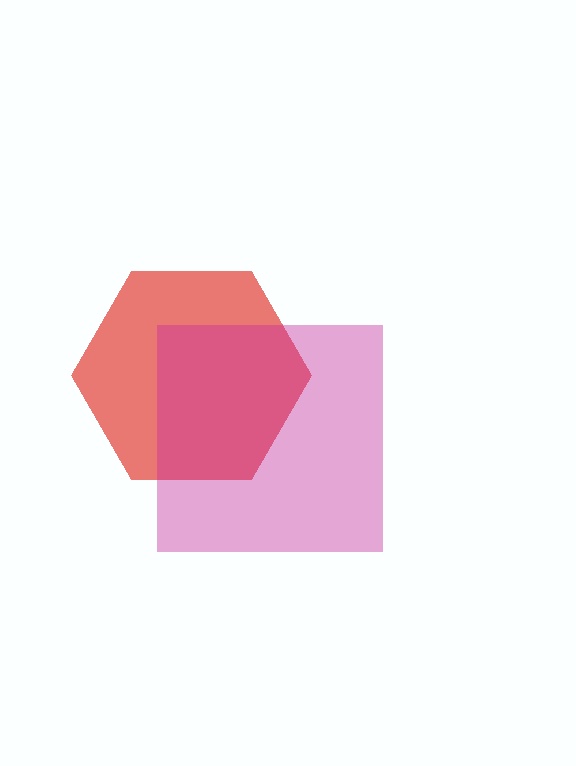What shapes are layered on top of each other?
The layered shapes are: a red hexagon, a magenta square.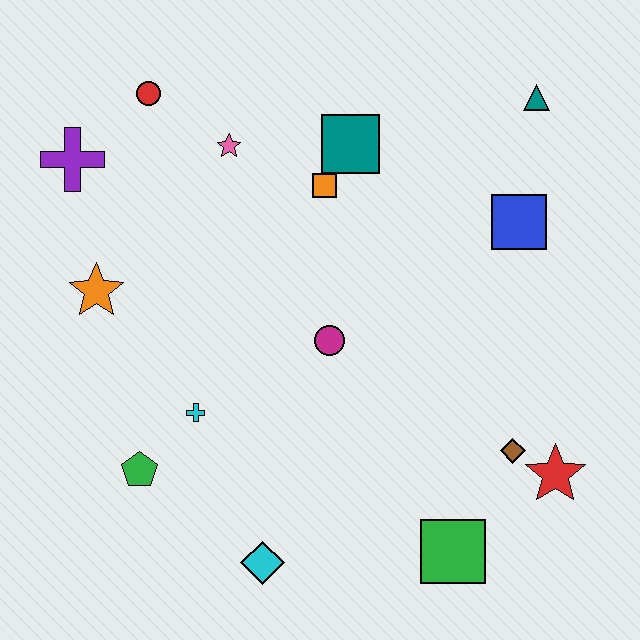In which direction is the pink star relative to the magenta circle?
The pink star is above the magenta circle.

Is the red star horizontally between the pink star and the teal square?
No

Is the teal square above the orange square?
Yes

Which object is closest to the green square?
The brown diamond is closest to the green square.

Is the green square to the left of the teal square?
No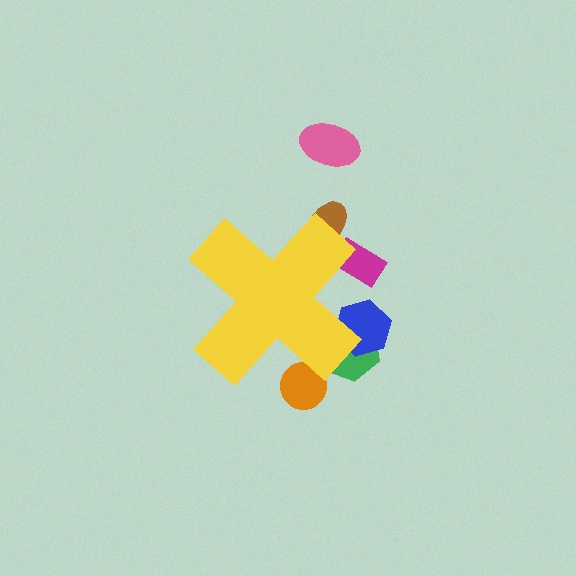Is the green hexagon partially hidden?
Yes, the green hexagon is partially hidden behind the yellow cross.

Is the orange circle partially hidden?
Yes, the orange circle is partially hidden behind the yellow cross.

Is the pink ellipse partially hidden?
No, the pink ellipse is fully visible.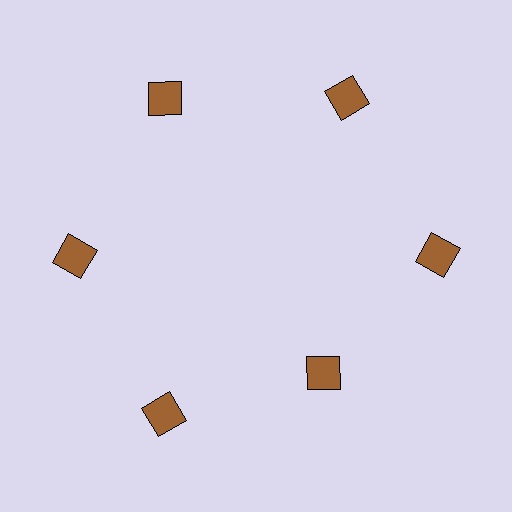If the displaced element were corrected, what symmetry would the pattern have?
It would have 6-fold rotational symmetry — the pattern would map onto itself every 60 degrees.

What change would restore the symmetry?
The symmetry would be restored by moving it outward, back onto the ring so that all 6 squares sit at equal angles and equal distance from the center.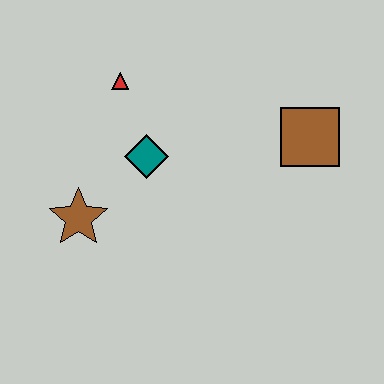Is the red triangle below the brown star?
No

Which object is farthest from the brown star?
The brown square is farthest from the brown star.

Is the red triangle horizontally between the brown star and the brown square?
Yes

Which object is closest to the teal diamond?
The red triangle is closest to the teal diamond.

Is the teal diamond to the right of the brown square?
No